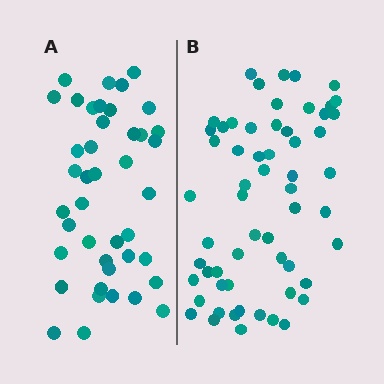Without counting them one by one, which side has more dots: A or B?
Region B (the right region) has more dots.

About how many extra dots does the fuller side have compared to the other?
Region B has approximately 15 more dots than region A.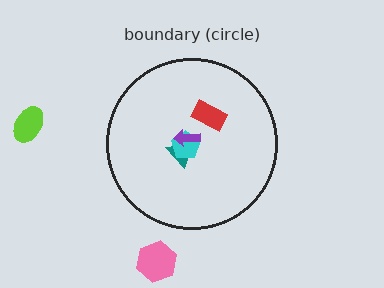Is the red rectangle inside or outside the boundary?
Inside.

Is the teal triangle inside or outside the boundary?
Inside.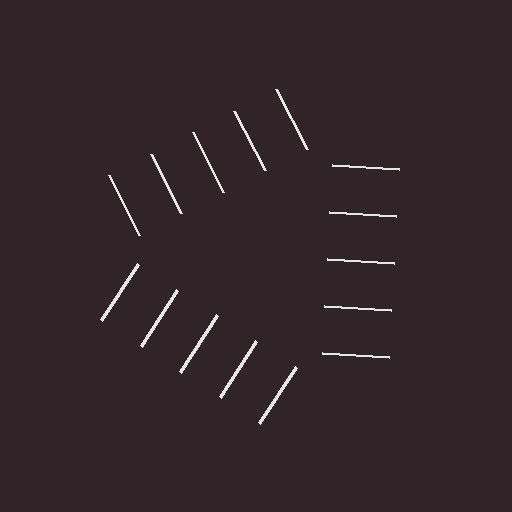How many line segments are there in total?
15 — 5 along each of the 3 edges.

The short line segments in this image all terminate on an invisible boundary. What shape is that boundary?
An illusory triangle — the line segments terminate on its edges but no continuous stroke is drawn.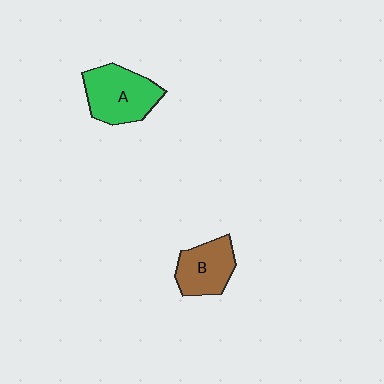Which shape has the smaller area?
Shape B (brown).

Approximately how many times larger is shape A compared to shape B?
Approximately 1.3 times.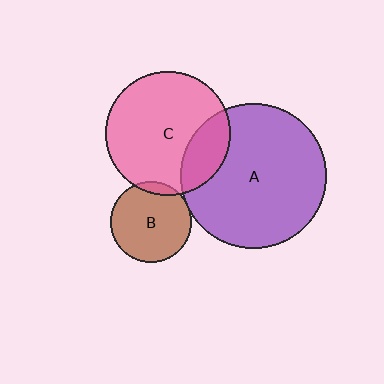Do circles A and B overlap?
Yes.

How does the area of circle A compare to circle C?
Approximately 1.4 times.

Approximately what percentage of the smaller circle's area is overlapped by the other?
Approximately 5%.